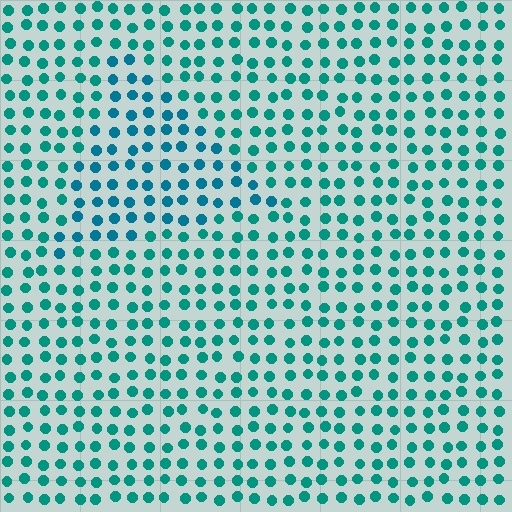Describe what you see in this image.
The image is filled with small teal elements in a uniform arrangement. A triangle-shaped region is visible where the elements are tinted to a slightly different hue, forming a subtle color boundary.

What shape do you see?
I see a triangle.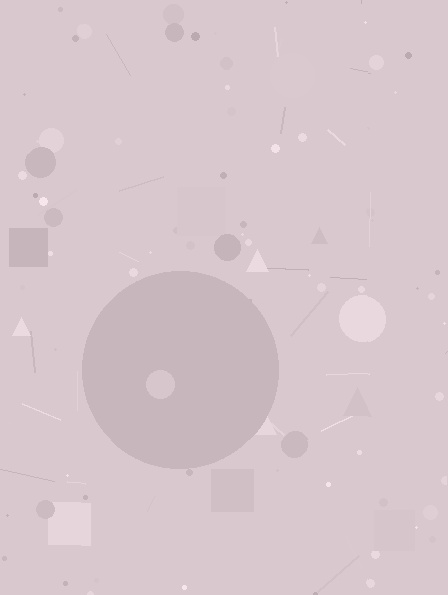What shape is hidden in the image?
A circle is hidden in the image.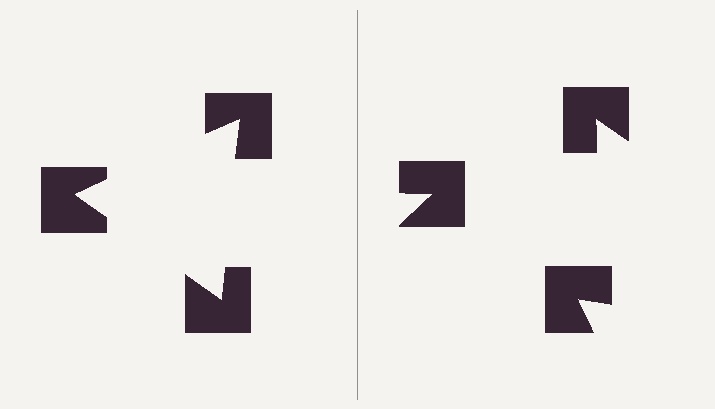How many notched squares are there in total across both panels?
6 — 3 on each side.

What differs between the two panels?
The notched squares are positioned identically on both sides; only the wedge orientations differ. On the left they align to a triangle; on the right they are misaligned.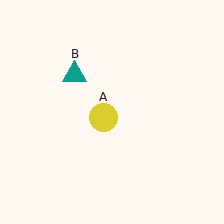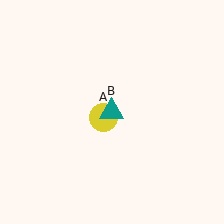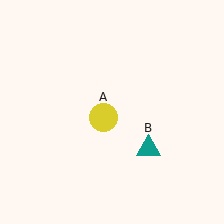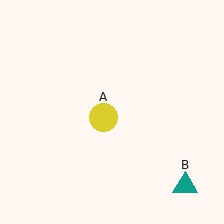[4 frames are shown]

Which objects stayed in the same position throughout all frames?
Yellow circle (object A) remained stationary.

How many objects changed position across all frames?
1 object changed position: teal triangle (object B).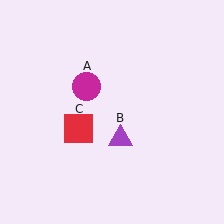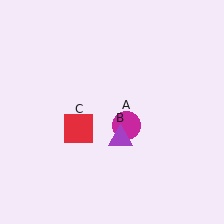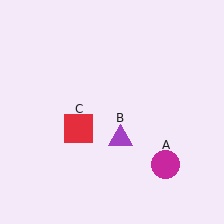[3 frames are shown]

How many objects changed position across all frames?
1 object changed position: magenta circle (object A).